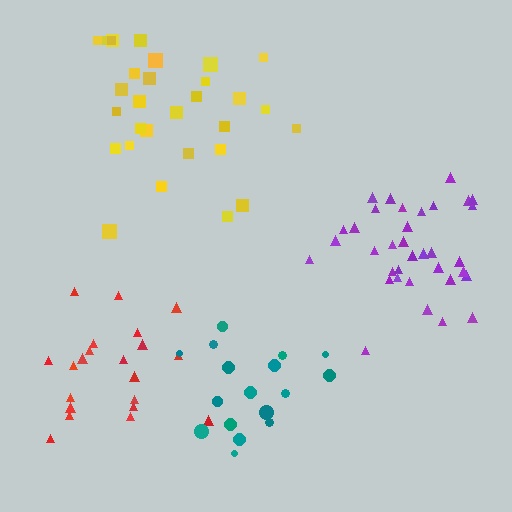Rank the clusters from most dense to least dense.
purple, teal, red, yellow.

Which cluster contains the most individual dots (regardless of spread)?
Purple (35).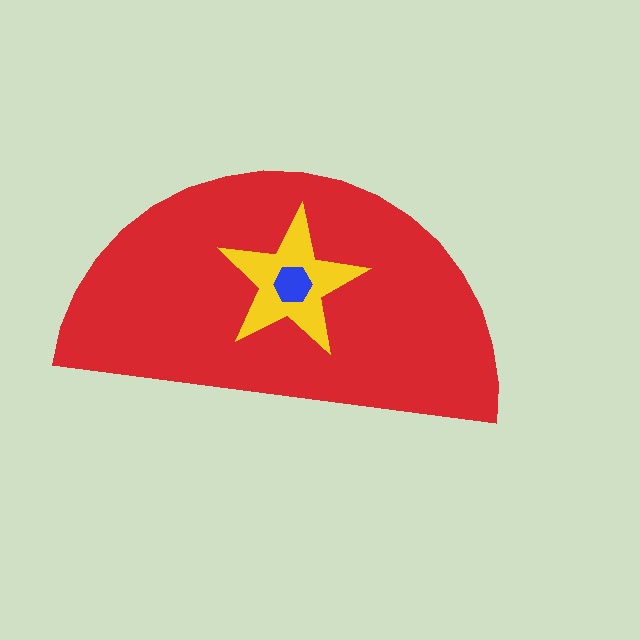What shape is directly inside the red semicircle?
The yellow star.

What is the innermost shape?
The blue hexagon.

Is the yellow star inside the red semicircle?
Yes.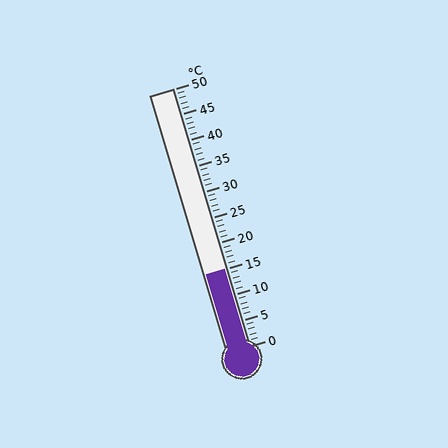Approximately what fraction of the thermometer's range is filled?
The thermometer is filled to approximately 30% of its range.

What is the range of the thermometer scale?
The thermometer scale ranges from 0°C to 50°C.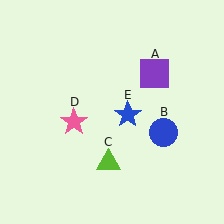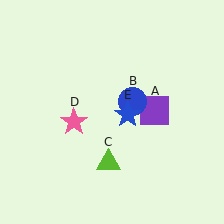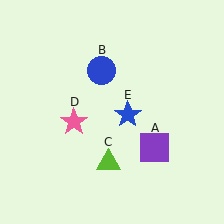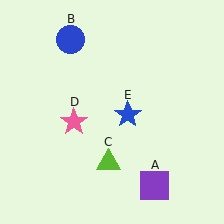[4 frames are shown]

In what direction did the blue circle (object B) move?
The blue circle (object B) moved up and to the left.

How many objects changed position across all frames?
2 objects changed position: purple square (object A), blue circle (object B).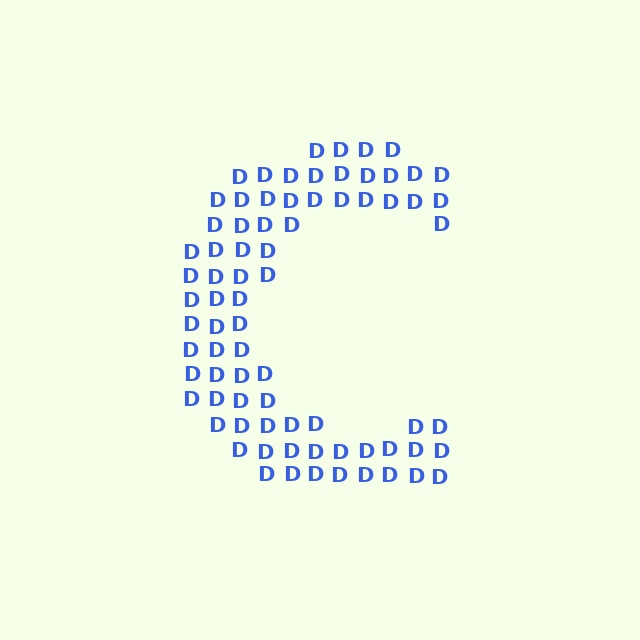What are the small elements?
The small elements are letter D's.